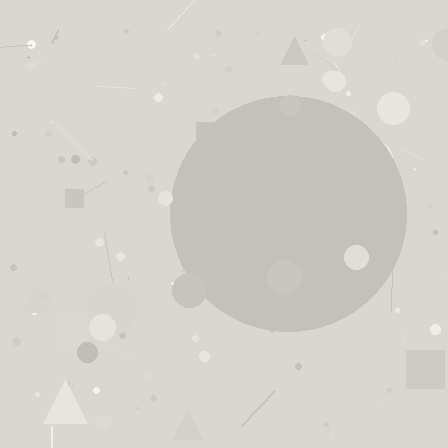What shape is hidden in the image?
A circle is hidden in the image.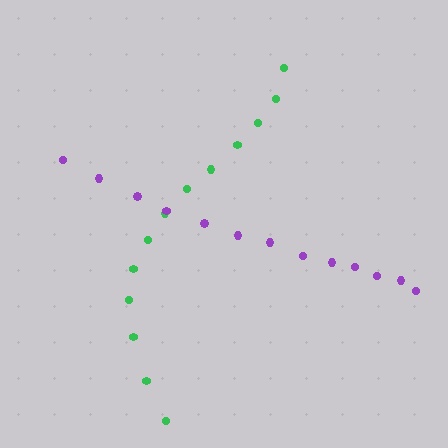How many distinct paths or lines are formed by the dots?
There are 2 distinct paths.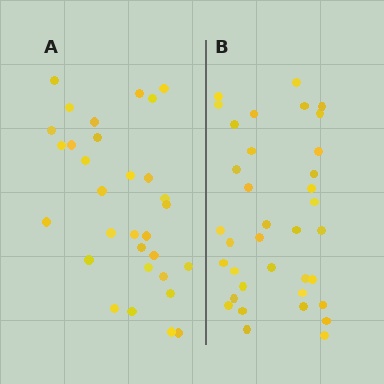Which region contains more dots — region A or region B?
Region B (the right region) has more dots.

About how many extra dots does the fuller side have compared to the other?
Region B has about 5 more dots than region A.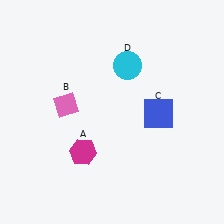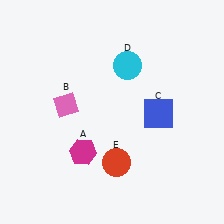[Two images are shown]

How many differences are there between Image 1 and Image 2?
There is 1 difference between the two images.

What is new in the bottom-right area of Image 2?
A red circle (E) was added in the bottom-right area of Image 2.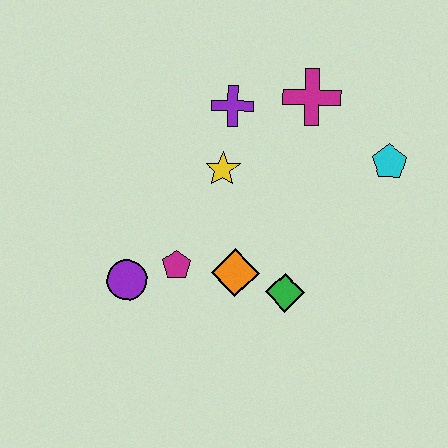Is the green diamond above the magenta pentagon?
No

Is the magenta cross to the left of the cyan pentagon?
Yes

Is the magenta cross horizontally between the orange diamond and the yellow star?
No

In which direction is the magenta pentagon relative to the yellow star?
The magenta pentagon is below the yellow star.